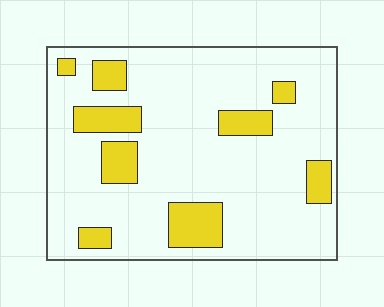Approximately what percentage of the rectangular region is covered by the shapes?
Approximately 20%.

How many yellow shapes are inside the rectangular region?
9.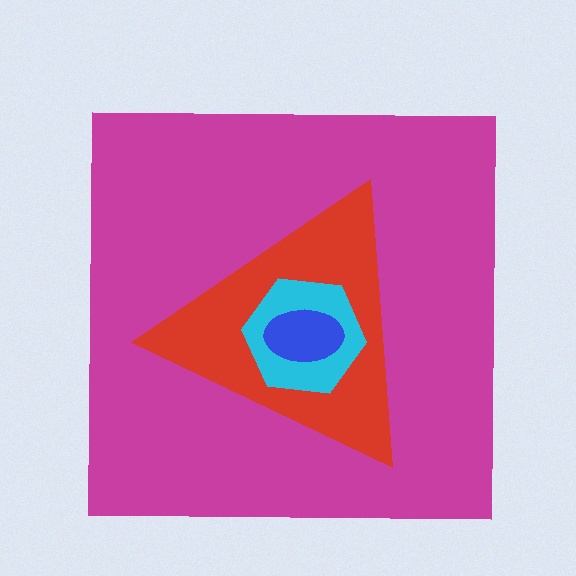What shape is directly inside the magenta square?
The red triangle.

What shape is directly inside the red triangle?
The cyan hexagon.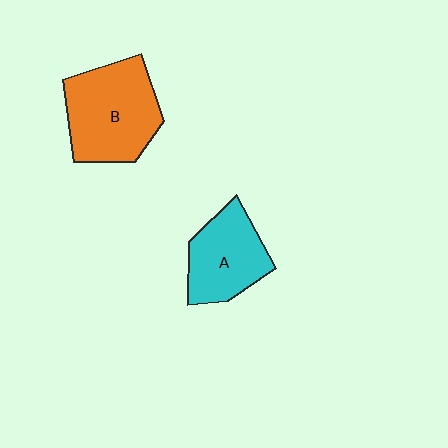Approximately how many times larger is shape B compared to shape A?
Approximately 1.4 times.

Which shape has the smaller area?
Shape A (cyan).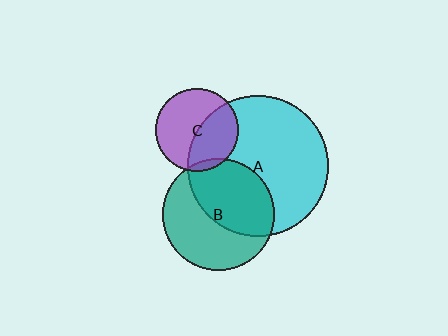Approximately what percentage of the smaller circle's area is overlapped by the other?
Approximately 50%.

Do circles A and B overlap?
Yes.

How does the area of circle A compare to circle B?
Approximately 1.6 times.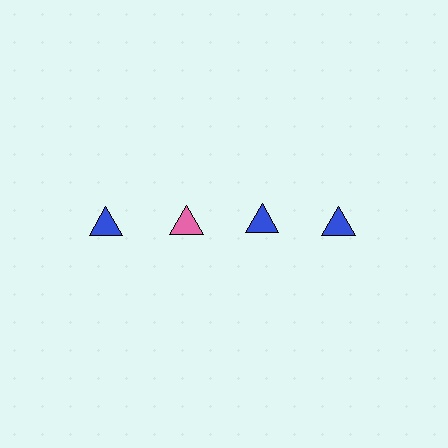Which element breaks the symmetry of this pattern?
The pink triangle in the top row, second from left column breaks the symmetry. All other shapes are blue triangles.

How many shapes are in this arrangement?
There are 4 shapes arranged in a grid pattern.